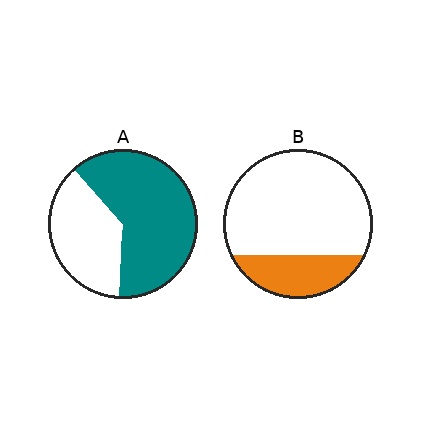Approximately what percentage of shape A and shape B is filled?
A is approximately 65% and B is approximately 25%.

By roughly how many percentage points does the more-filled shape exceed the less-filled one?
By roughly 40 percentage points (A over B).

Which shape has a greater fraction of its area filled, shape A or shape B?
Shape A.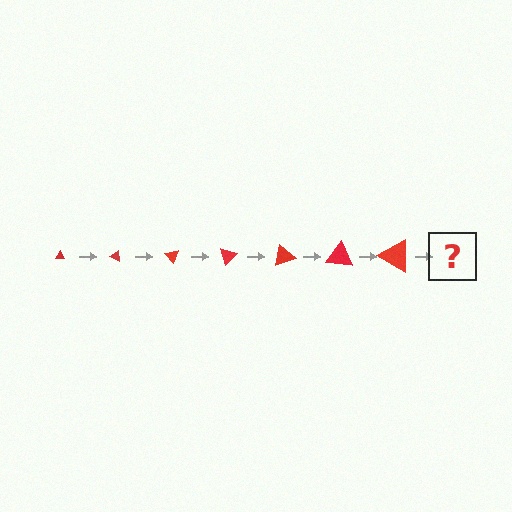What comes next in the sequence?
The next element should be a triangle, larger than the previous one and rotated 175 degrees from the start.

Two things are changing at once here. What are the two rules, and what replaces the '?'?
The two rules are that the triangle grows larger each step and it rotates 25 degrees each step. The '?' should be a triangle, larger than the previous one and rotated 175 degrees from the start.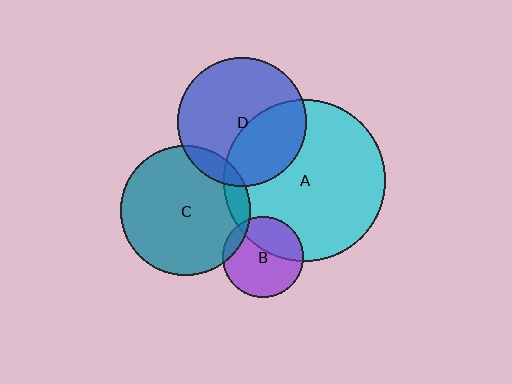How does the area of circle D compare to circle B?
Approximately 2.6 times.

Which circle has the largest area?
Circle A (cyan).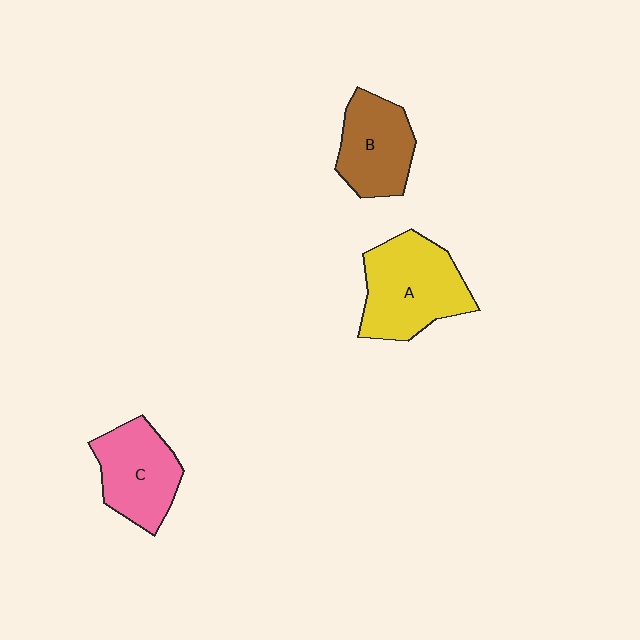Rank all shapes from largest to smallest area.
From largest to smallest: A (yellow), C (pink), B (brown).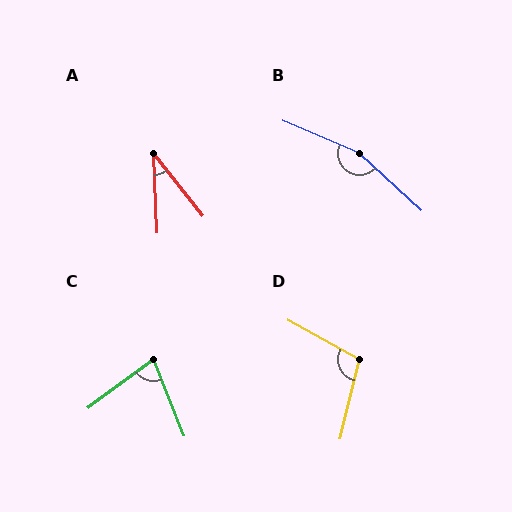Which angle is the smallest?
A, at approximately 36 degrees.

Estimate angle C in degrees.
Approximately 75 degrees.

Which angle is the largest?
B, at approximately 160 degrees.